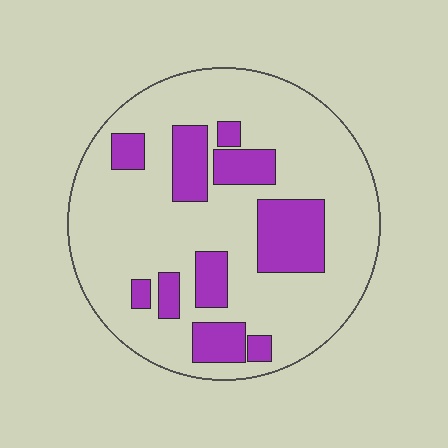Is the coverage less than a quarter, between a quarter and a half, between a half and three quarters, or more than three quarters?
Less than a quarter.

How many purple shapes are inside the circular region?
10.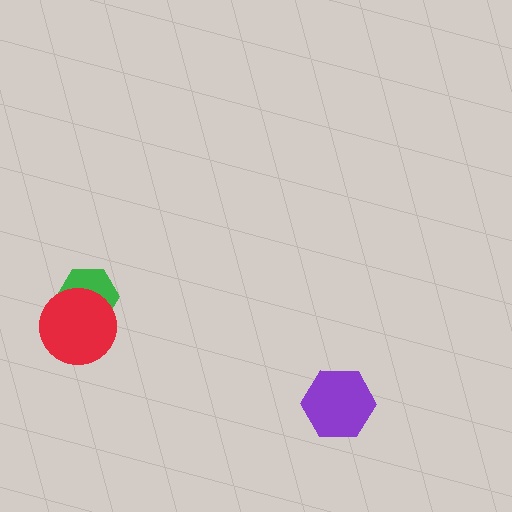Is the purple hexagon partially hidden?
No, no other shape covers it.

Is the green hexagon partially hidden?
Yes, it is partially covered by another shape.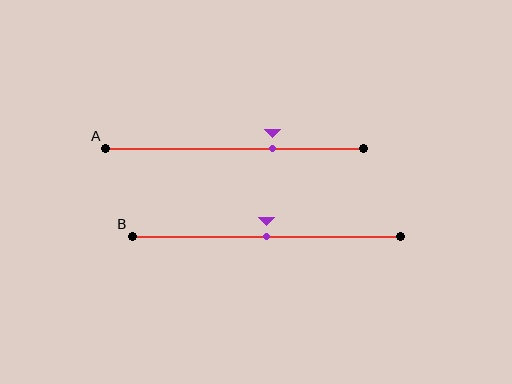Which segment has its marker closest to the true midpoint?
Segment B has its marker closest to the true midpoint.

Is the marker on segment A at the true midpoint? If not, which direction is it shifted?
No, the marker on segment A is shifted to the right by about 15% of the segment length.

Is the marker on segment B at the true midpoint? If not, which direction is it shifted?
Yes, the marker on segment B is at the true midpoint.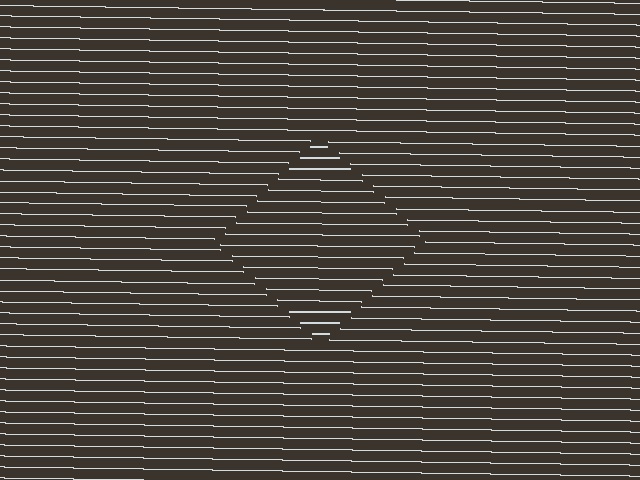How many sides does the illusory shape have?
4 sides — the line-ends trace a square.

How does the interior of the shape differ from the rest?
The interior of the shape contains the same grating, shifted by half a period — the contour is defined by the phase discontinuity where line-ends from the inner and outer gratings abut.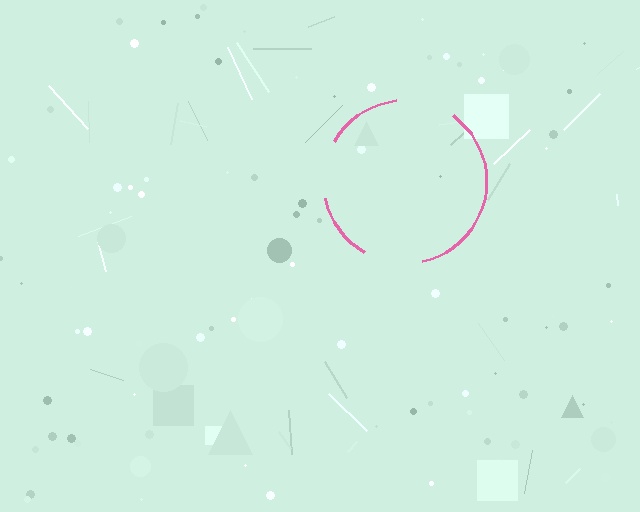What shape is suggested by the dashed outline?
The dashed outline suggests a circle.